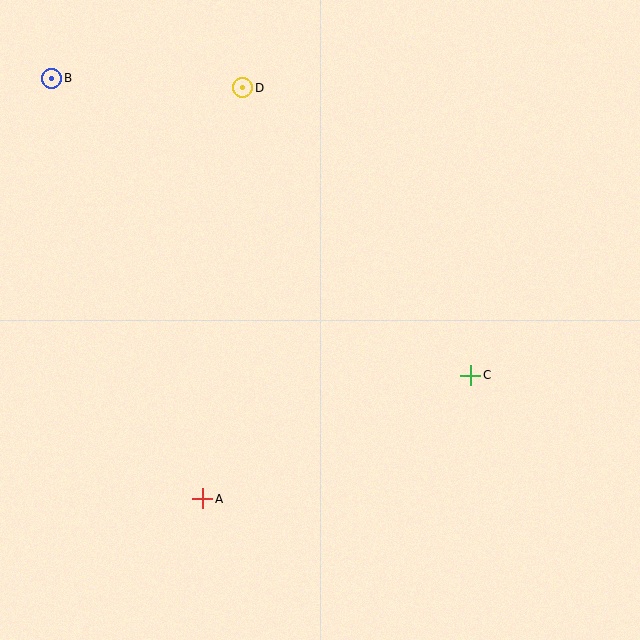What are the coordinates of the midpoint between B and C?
The midpoint between B and C is at (261, 227).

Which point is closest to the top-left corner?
Point B is closest to the top-left corner.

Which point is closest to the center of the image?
Point C at (471, 375) is closest to the center.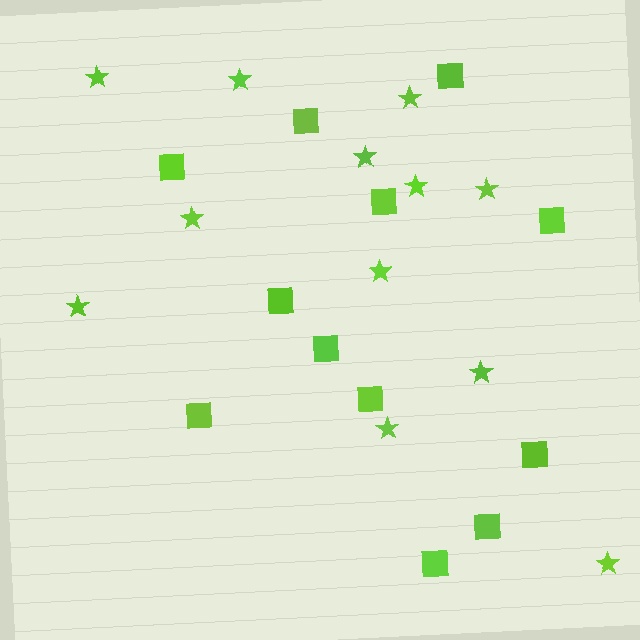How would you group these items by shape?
There are 2 groups: one group of stars (12) and one group of squares (12).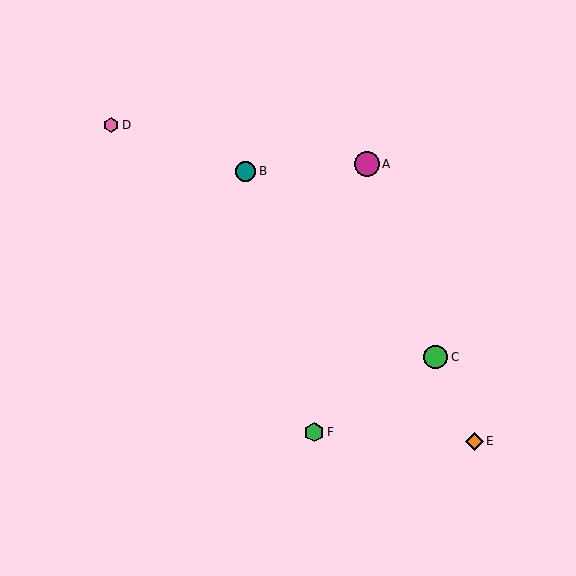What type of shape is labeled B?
Shape B is a teal circle.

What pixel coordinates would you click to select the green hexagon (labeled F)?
Click at (314, 432) to select the green hexagon F.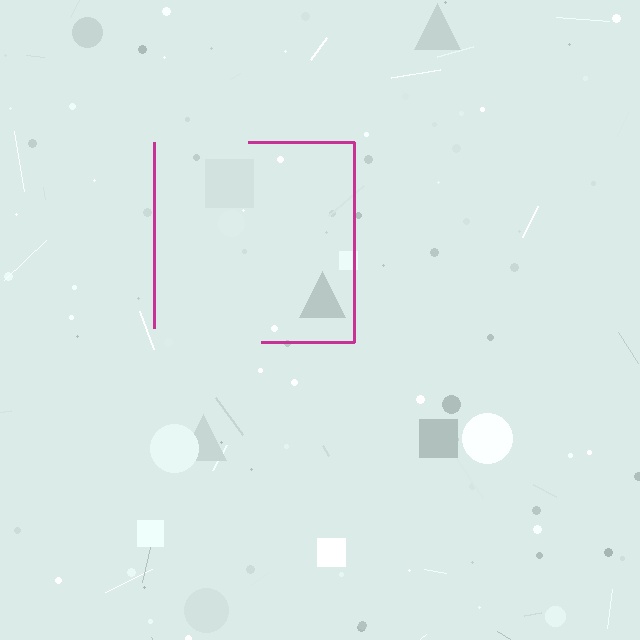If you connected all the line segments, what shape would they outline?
They would outline a square.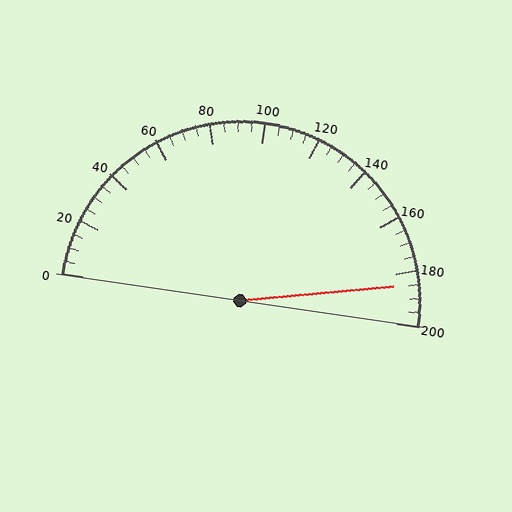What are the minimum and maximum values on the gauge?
The gauge ranges from 0 to 200.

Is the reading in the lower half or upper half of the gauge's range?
The reading is in the upper half of the range (0 to 200).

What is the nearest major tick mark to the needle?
The nearest major tick mark is 180.